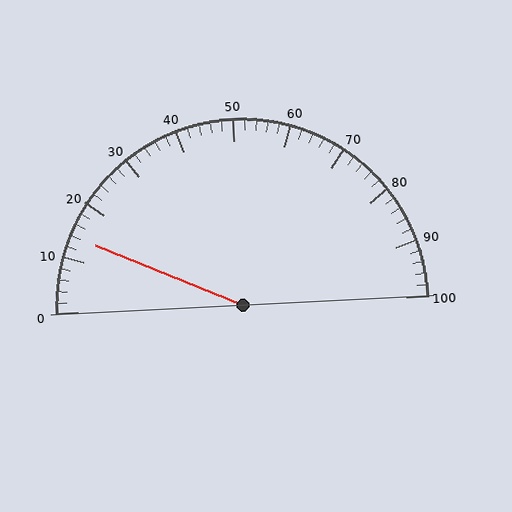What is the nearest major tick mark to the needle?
The nearest major tick mark is 10.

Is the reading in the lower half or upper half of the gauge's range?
The reading is in the lower half of the range (0 to 100).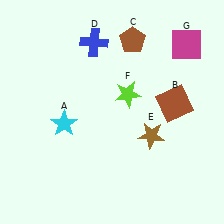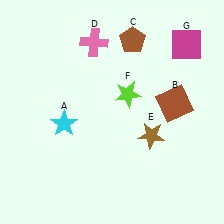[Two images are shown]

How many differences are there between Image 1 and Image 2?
There is 1 difference between the two images.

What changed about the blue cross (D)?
In Image 1, D is blue. In Image 2, it changed to pink.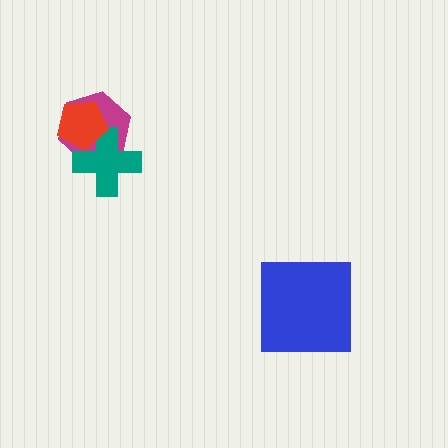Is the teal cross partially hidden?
Yes, it is partially covered by another shape.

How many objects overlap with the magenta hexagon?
2 objects overlap with the magenta hexagon.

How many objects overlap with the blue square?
0 objects overlap with the blue square.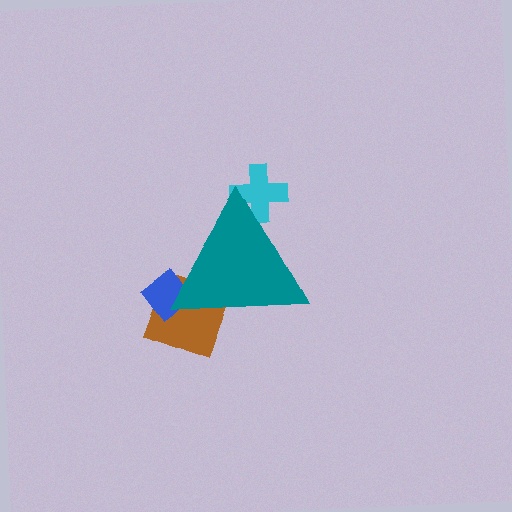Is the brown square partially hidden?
Yes, the brown square is partially hidden behind the teal triangle.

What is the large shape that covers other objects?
A teal triangle.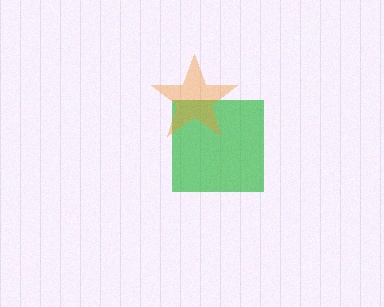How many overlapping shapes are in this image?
There are 2 overlapping shapes in the image.